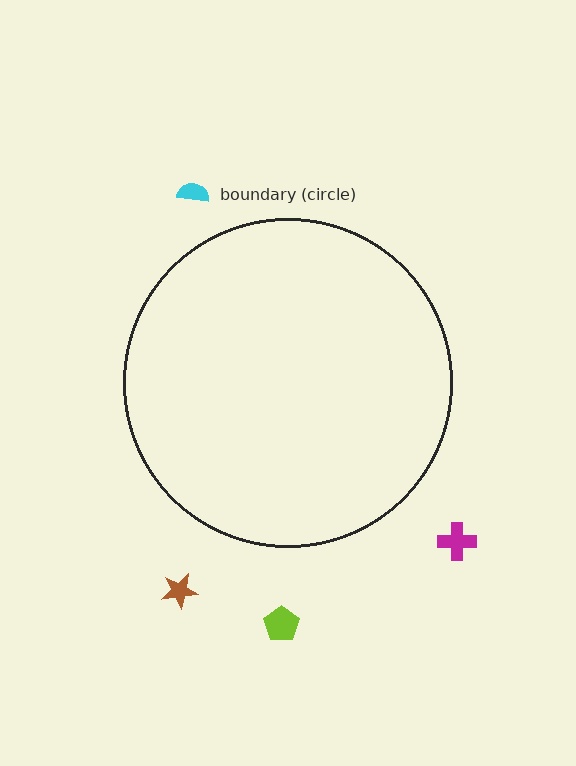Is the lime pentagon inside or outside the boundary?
Outside.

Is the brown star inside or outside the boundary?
Outside.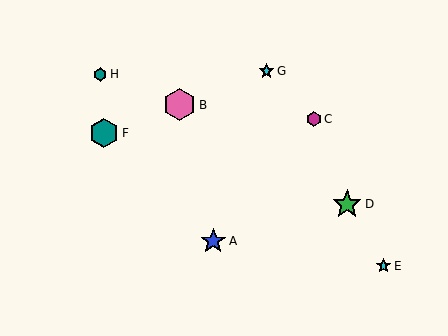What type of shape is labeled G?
Shape G is a cyan star.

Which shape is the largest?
The pink hexagon (labeled B) is the largest.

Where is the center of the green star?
The center of the green star is at (347, 204).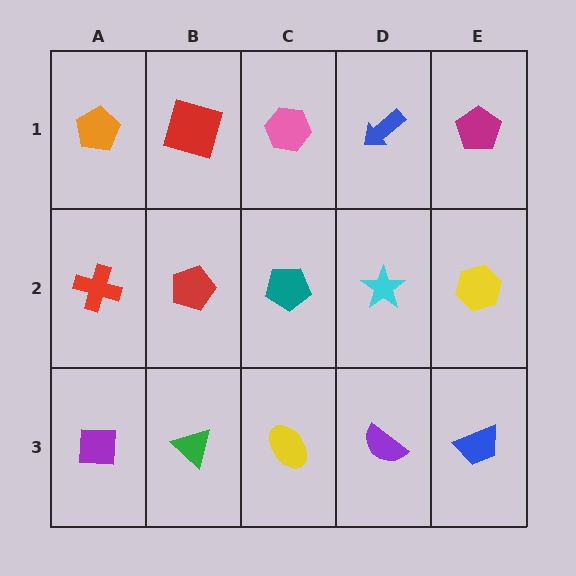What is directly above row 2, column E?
A magenta pentagon.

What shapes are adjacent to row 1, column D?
A cyan star (row 2, column D), a pink hexagon (row 1, column C), a magenta pentagon (row 1, column E).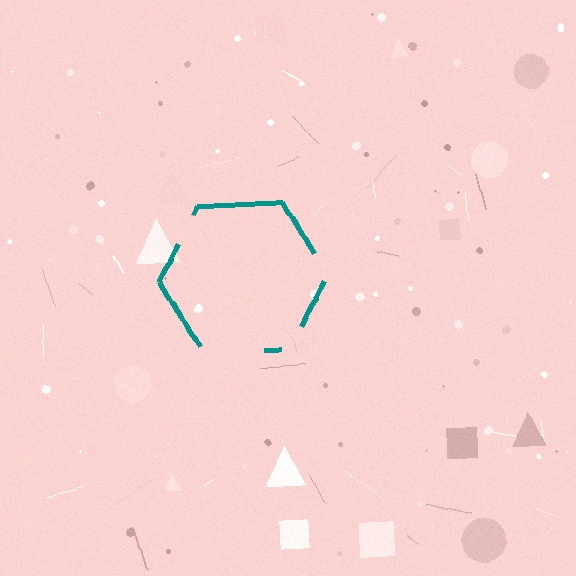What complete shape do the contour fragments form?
The contour fragments form a hexagon.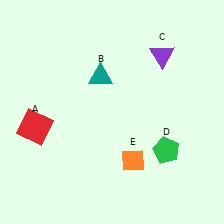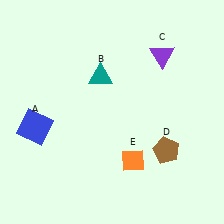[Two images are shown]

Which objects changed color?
A changed from red to blue. D changed from green to brown.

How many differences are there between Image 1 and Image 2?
There are 2 differences between the two images.